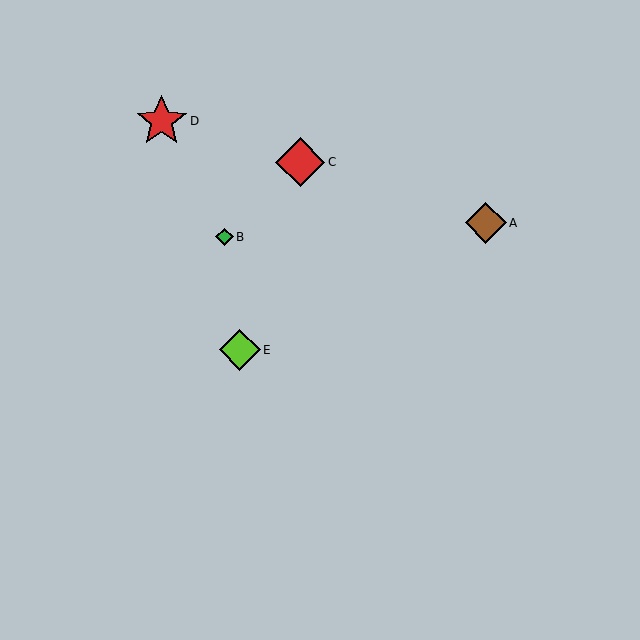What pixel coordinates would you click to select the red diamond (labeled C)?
Click at (300, 162) to select the red diamond C.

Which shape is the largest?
The red star (labeled D) is the largest.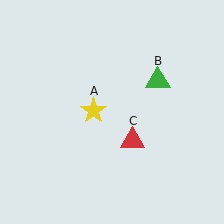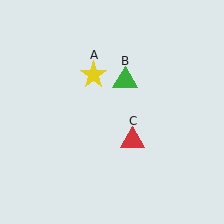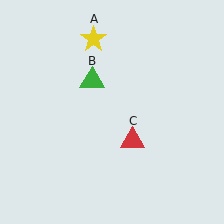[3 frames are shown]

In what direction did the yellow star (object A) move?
The yellow star (object A) moved up.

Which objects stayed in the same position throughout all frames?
Red triangle (object C) remained stationary.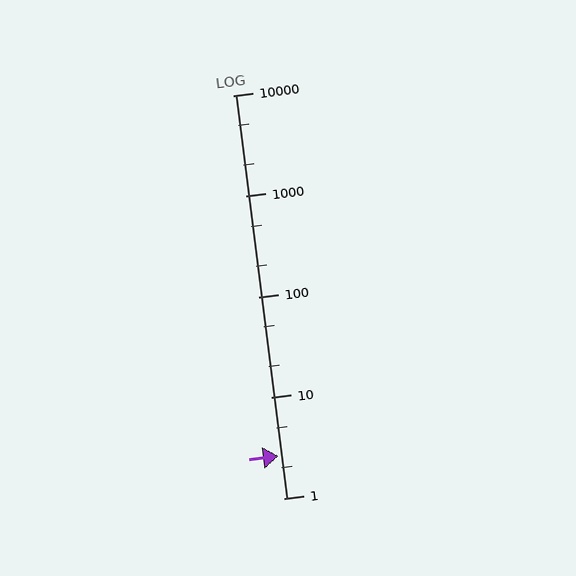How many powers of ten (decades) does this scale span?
The scale spans 4 decades, from 1 to 10000.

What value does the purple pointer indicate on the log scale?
The pointer indicates approximately 2.6.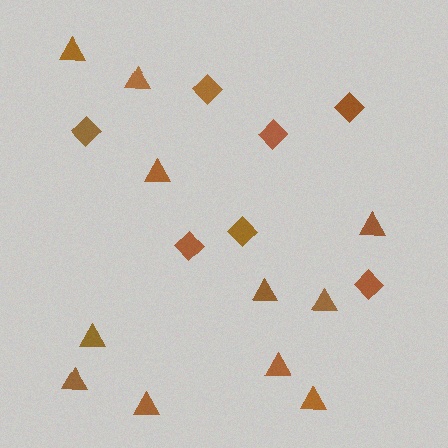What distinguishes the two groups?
There are 2 groups: one group of diamonds (7) and one group of triangles (11).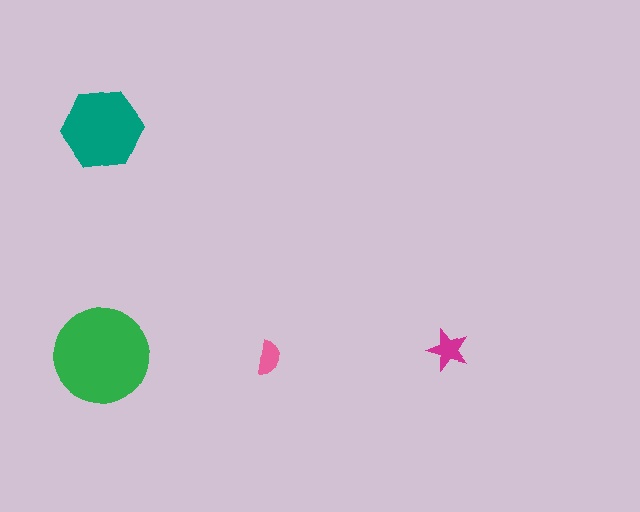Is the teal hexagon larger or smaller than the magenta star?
Larger.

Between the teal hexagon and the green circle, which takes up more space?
The green circle.